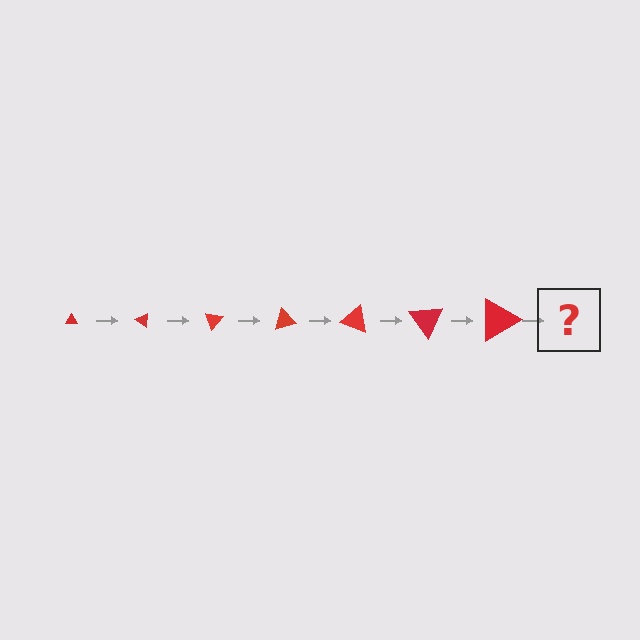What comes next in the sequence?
The next element should be a triangle, larger than the previous one and rotated 245 degrees from the start.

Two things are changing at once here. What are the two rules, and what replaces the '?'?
The two rules are that the triangle grows larger each step and it rotates 35 degrees each step. The '?' should be a triangle, larger than the previous one and rotated 245 degrees from the start.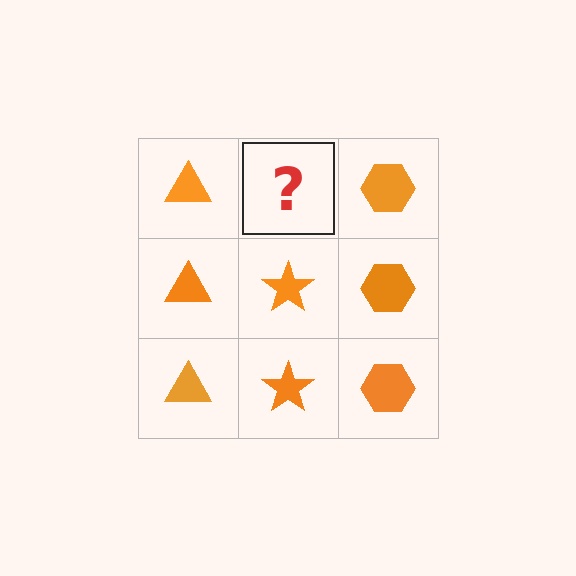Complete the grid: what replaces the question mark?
The question mark should be replaced with an orange star.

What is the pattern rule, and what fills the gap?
The rule is that each column has a consistent shape. The gap should be filled with an orange star.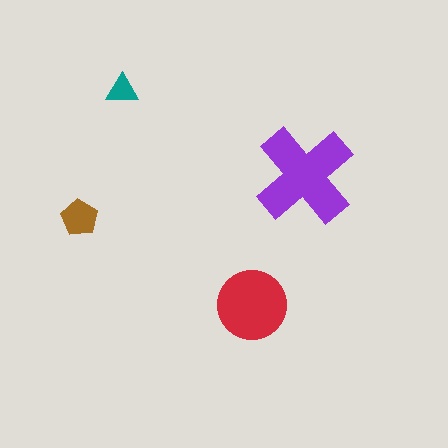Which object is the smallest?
The teal triangle.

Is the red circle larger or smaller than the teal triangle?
Larger.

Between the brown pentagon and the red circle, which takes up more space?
The red circle.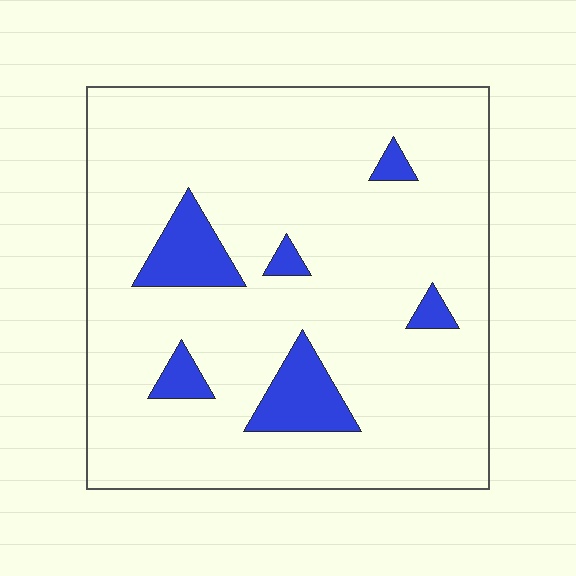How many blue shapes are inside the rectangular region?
6.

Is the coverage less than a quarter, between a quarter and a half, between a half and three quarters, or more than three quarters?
Less than a quarter.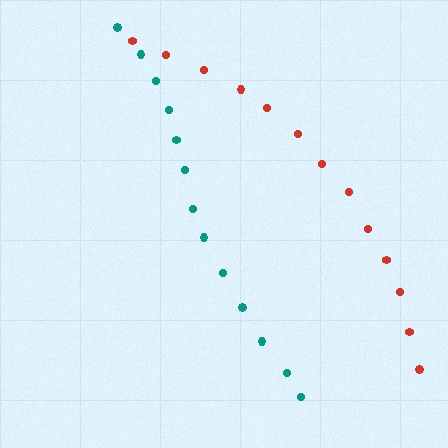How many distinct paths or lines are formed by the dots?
There are 2 distinct paths.